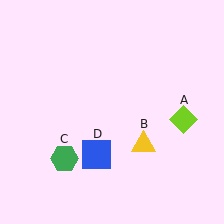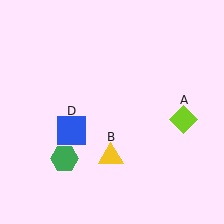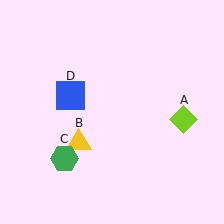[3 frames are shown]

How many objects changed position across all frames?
2 objects changed position: yellow triangle (object B), blue square (object D).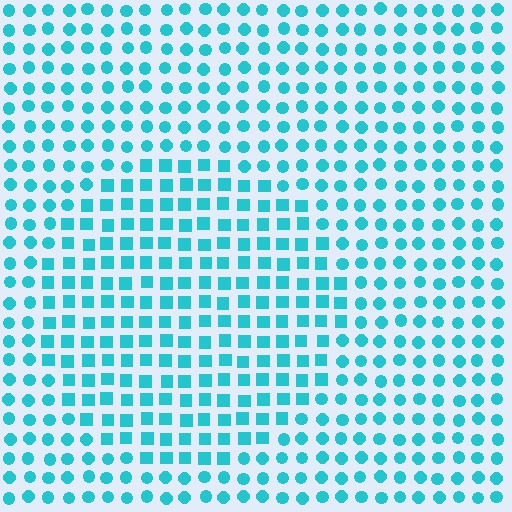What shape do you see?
I see a circle.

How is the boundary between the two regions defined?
The boundary is defined by a change in element shape: squares inside vs. circles outside. All elements share the same color and spacing.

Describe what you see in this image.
The image is filled with small cyan elements arranged in a uniform grid. A circle-shaped region contains squares, while the surrounding area contains circles. The boundary is defined purely by the change in element shape.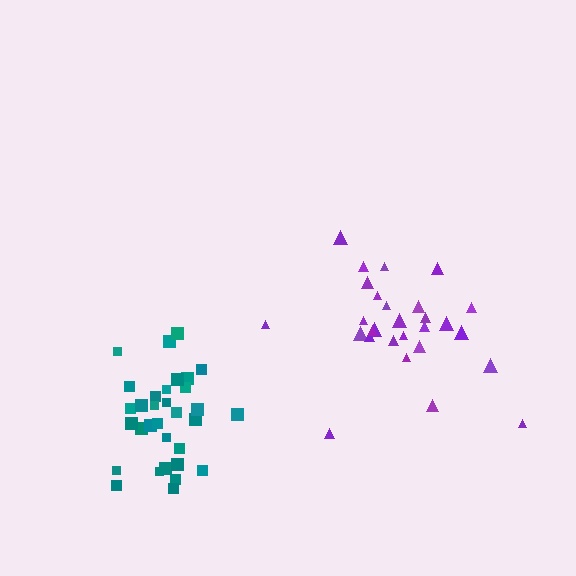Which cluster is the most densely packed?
Teal.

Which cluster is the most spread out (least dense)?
Purple.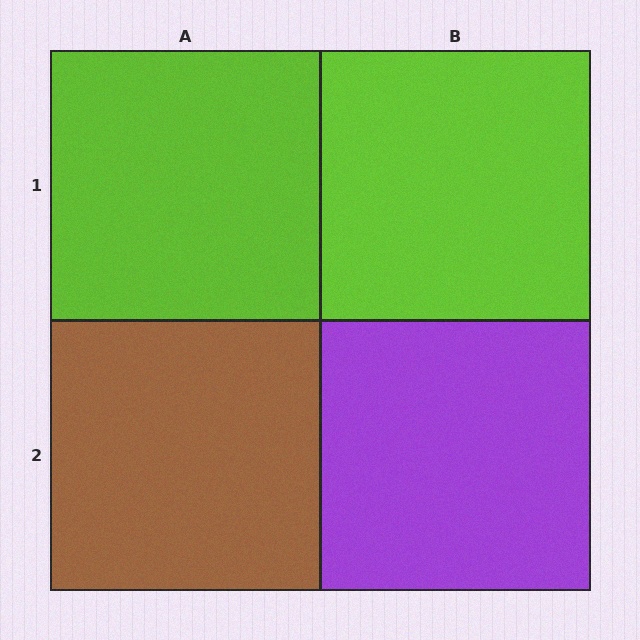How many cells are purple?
1 cell is purple.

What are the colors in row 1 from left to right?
Lime, lime.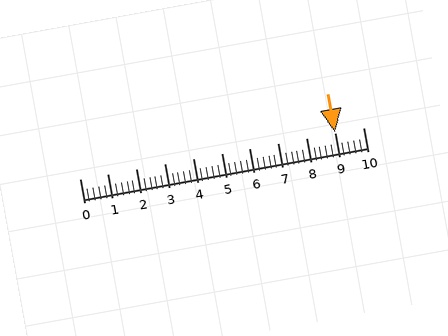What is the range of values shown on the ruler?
The ruler shows values from 0 to 10.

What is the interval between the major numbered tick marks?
The major tick marks are spaced 1 units apart.